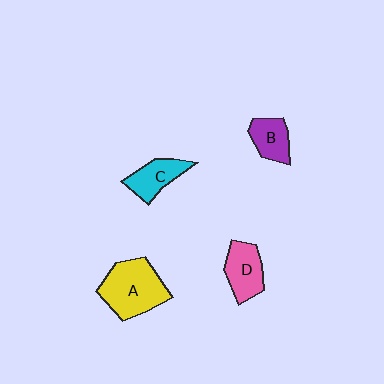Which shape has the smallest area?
Shape B (purple).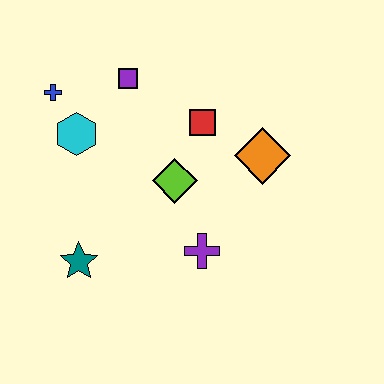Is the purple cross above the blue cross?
No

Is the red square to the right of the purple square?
Yes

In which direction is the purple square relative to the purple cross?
The purple square is above the purple cross.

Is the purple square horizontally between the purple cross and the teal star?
Yes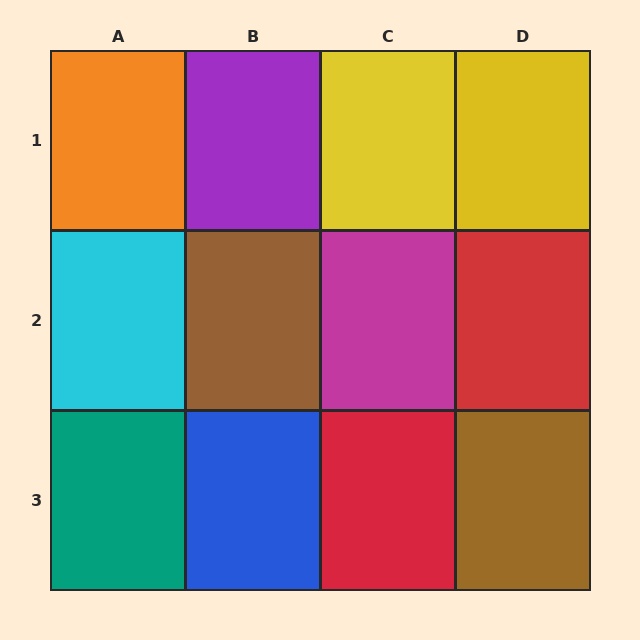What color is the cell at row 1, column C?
Yellow.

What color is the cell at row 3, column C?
Red.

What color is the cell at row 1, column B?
Purple.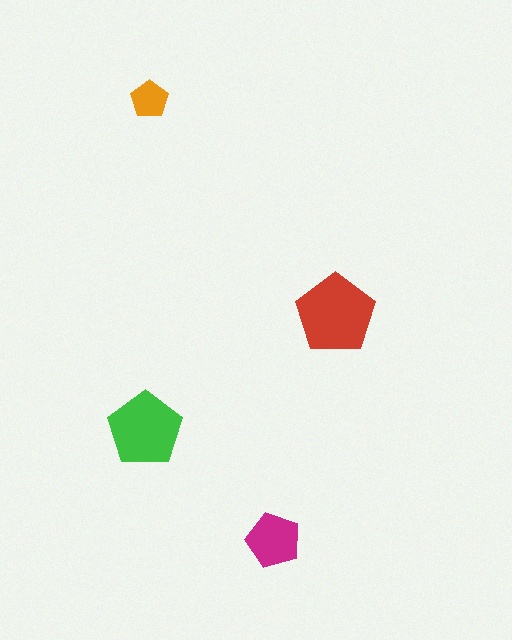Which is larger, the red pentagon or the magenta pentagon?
The red one.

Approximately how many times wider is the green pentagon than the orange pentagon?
About 2 times wider.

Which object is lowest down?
The magenta pentagon is bottommost.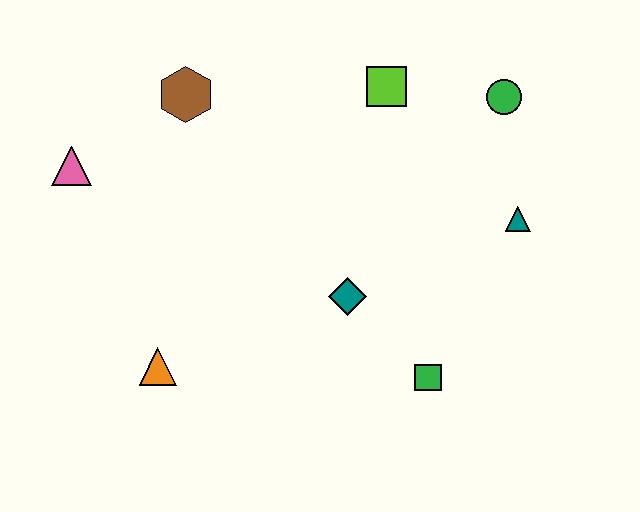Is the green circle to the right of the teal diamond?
Yes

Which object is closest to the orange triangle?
The teal diamond is closest to the orange triangle.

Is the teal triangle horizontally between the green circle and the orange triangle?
No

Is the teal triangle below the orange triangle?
No